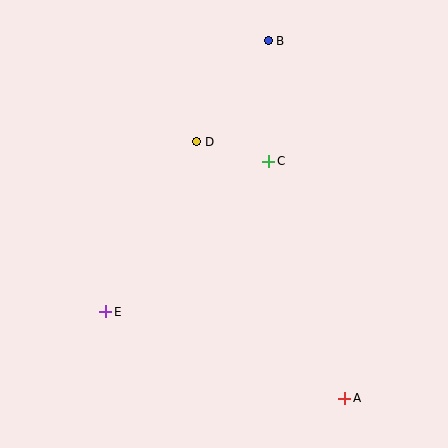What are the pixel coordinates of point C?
Point C is at (268, 161).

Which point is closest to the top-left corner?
Point D is closest to the top-left corner.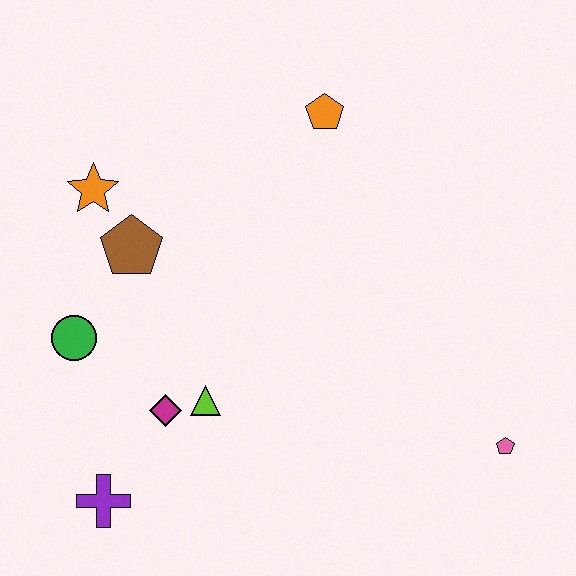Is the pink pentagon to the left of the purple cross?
No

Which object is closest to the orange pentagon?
The brown pentagon is closest to the orange pentagon.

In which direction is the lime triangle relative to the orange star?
The lime triangle is below the orange star.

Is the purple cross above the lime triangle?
No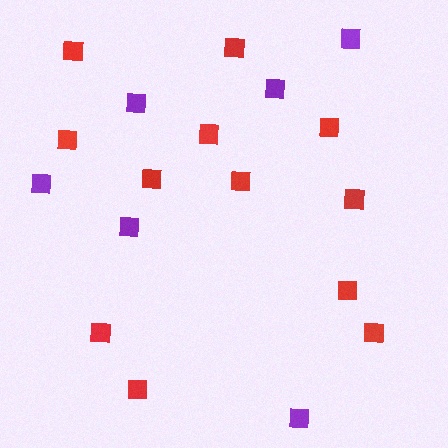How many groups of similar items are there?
There are 2 groups: one group of purple squares (6) and one group of red squares (12).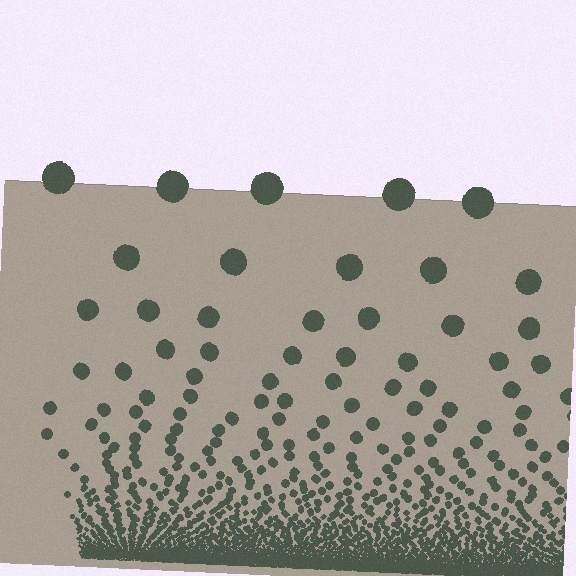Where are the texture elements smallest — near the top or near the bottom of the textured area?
Near the bottom.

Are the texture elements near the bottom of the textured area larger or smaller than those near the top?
Smaller. The gradient is inverted — elements near the bottom are smaller and denser.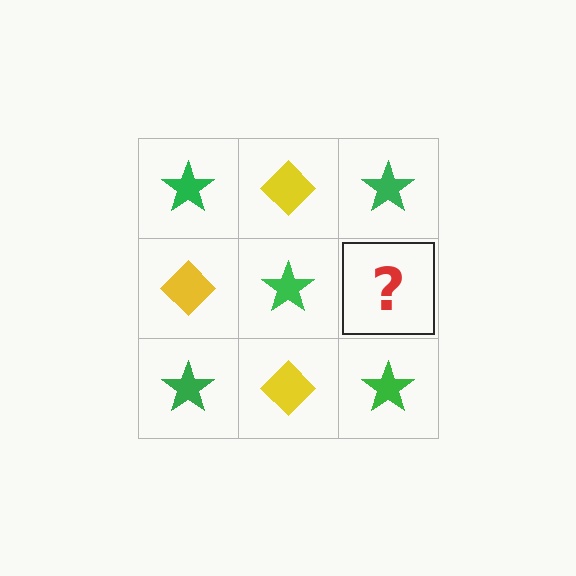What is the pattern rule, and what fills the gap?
The rule is that it alternates green star and yellow diamond in a checkerboard pattern. The gap should be filled with a yellow diamond.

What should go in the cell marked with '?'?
The missing cell should contain a yellow diamond.